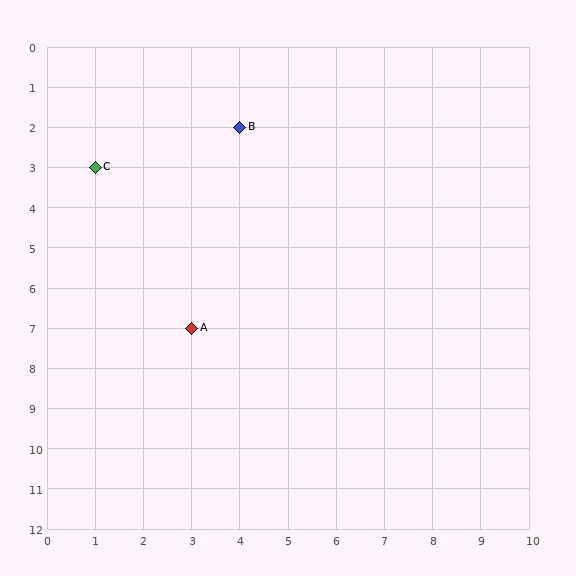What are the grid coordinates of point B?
Point B is at grid coordinates (4, 2).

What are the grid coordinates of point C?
Point C is at grid coordinates (1, 3).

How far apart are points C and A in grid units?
Points C and A are 2 columns and 4 rows apart (about 4.5 grid units diagonally).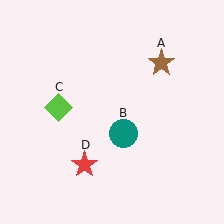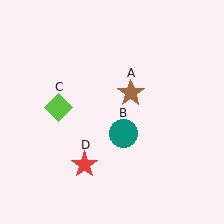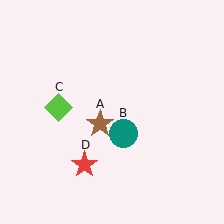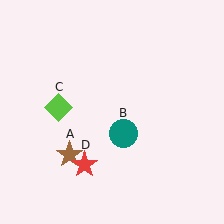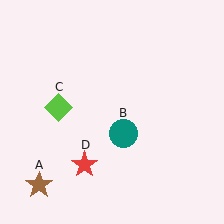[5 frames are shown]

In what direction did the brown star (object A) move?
The brown star (object A) moved down and to the left.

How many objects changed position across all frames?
1 object changed position: brown star (object A).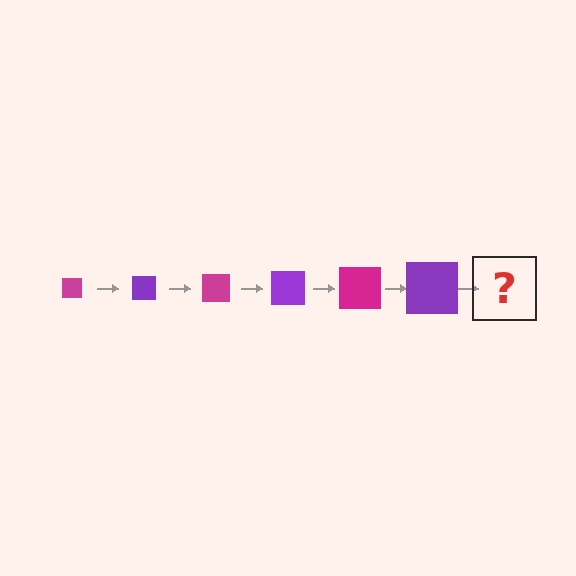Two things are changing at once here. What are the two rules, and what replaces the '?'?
The two rules are that the square grows larger each step and the color cycles through magenta and purple. The '?' should be a magenta square, larger than the previous one.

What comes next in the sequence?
The next element should be a magenta square, larger than the previous one.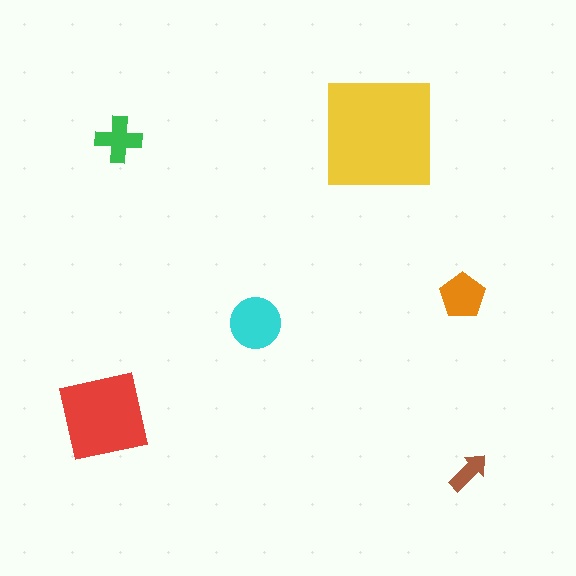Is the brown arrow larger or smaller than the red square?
Smaller.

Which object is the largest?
The yellow square.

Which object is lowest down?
The brown arrow is bottommost.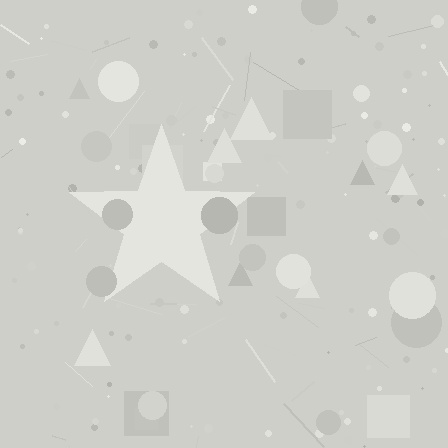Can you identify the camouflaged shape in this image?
The camouflaged shape is a star.